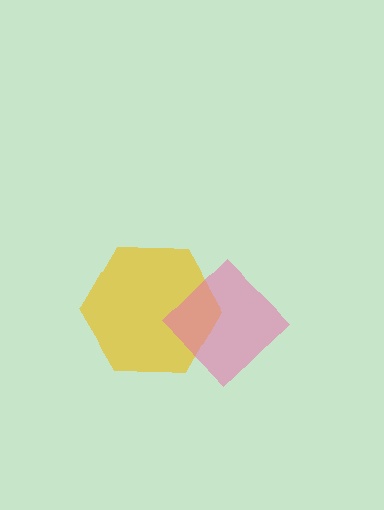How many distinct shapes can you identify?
There are 2 distinct shapes: a yellow hexagon, a pink diamond.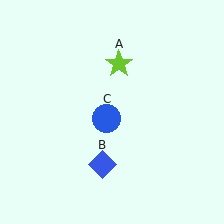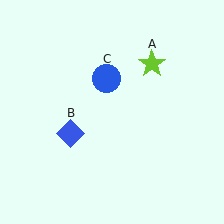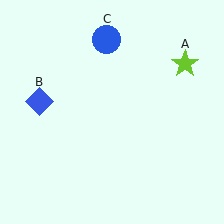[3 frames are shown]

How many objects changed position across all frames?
3 objects changed position: lime star (object A), blue diamond (object B), blue circle (object C).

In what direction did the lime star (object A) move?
The lime star (object A) moved right.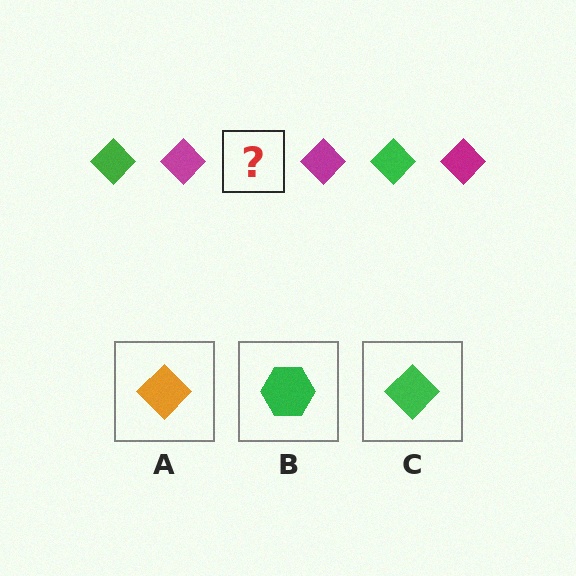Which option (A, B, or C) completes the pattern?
C.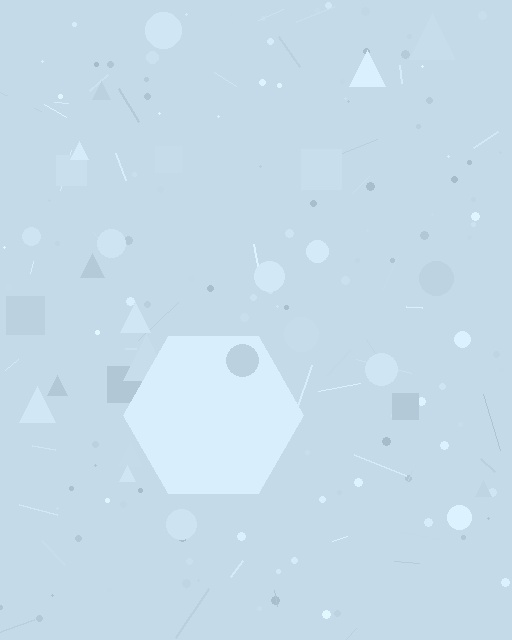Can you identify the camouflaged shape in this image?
The camouflaged shape is a hexagon.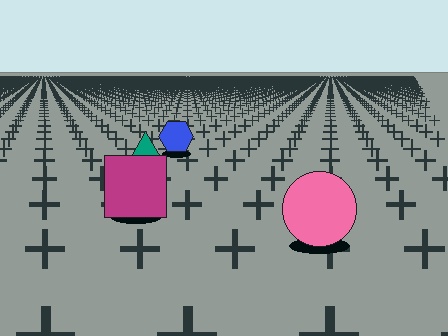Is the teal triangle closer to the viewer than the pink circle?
No. The pink circle is closer — you can tell from the texture gradient: the ground texture is coarser near it.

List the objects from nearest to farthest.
From nearest to farthest: the pink circle, the magenta square, the teal triangle, the blue hexagon.